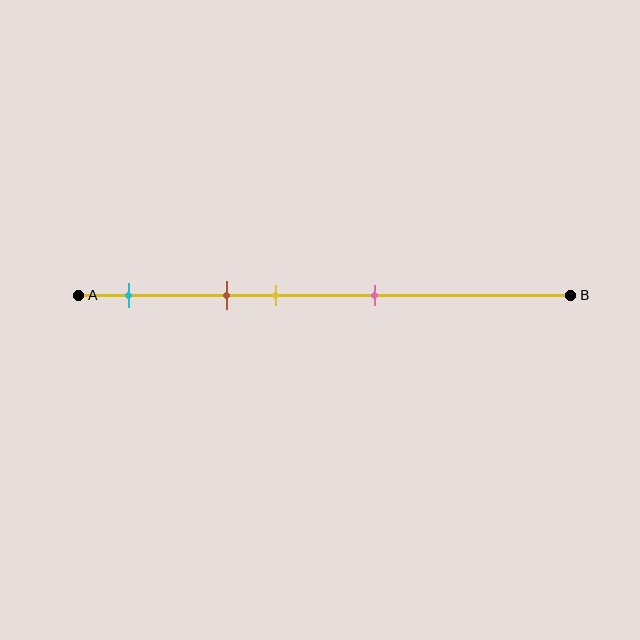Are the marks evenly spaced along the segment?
No, the marks are not evenly spaced.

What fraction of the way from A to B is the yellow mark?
The yellow mark is approximately 40% (0.4) of the way from A to B.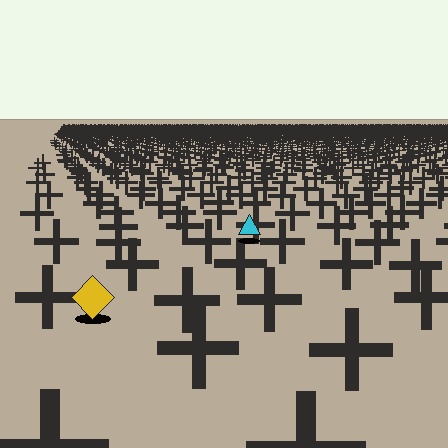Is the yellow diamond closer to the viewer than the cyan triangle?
Yes. The yellow diamond is closer — you can tell from the texture gradient: the ground texture is coarser near it.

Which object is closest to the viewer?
The yellow diamond is closest. The texture marks near it are larger and more spread out.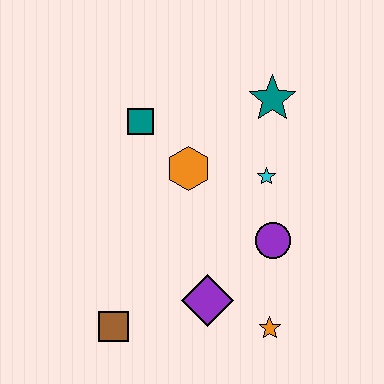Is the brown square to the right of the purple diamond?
No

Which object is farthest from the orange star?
The teal square is farthest from the orange star.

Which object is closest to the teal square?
The orange hexagon is closest to the teal square.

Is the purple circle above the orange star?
Yes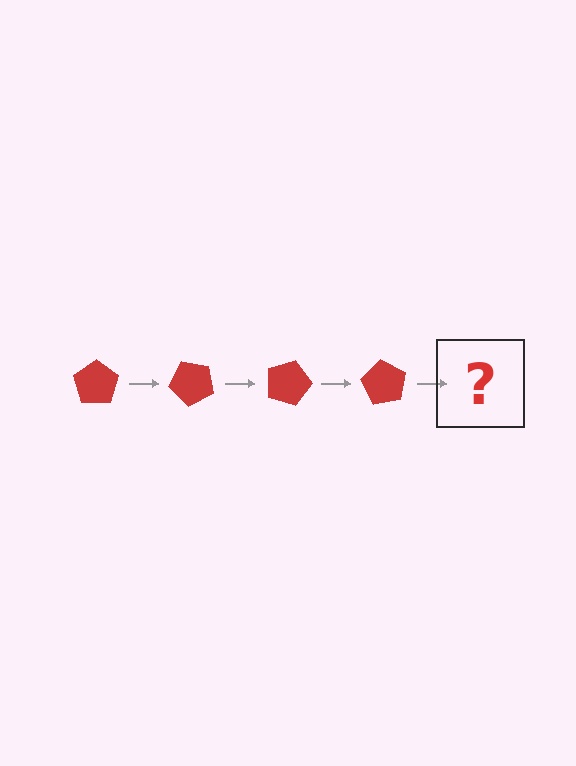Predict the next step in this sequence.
The next step is a red pentagon rotated 180 degrees.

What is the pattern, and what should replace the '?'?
The pattern is that the pentagon rotates 45 degrees each step. The '?' should be a red pentagon rotated 180 degrees.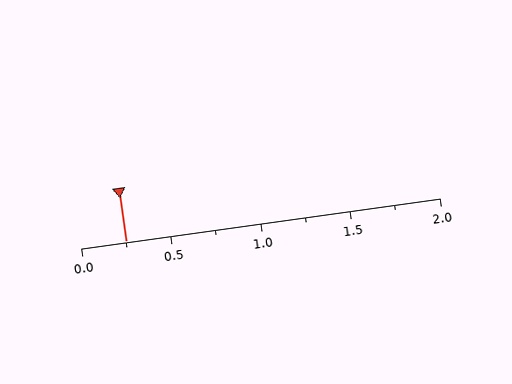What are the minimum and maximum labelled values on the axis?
The axis runs from 0.0 to 2.0.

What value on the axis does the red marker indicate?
The marker indicates approximately 0.25.